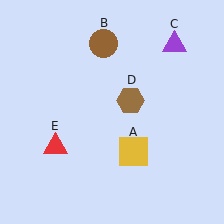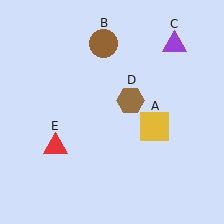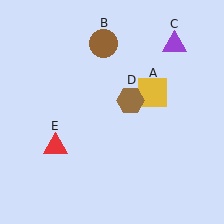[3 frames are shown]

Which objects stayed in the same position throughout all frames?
Brown circle (object B) and purple triangle (object C) and brown hexagon (object D) and red triangle (object E) remained stationary.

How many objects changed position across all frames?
1 object changed position: yellow square (object A).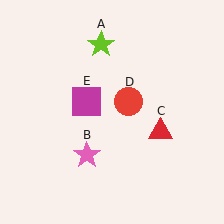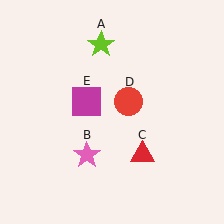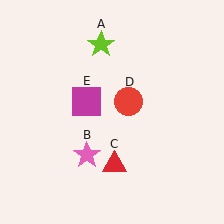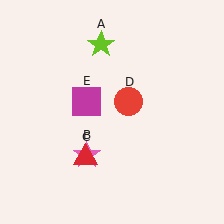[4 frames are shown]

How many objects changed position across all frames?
1 object changed position: red triangle (object C).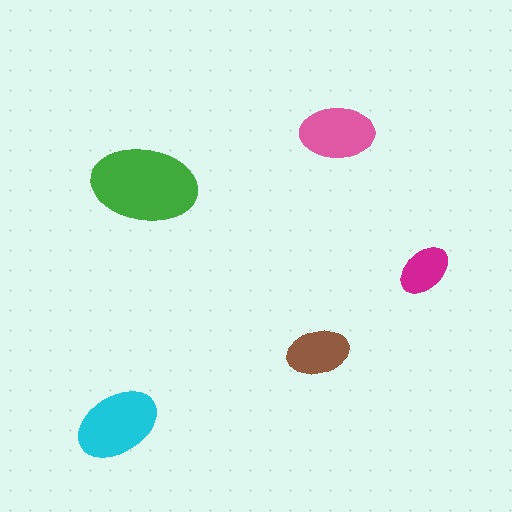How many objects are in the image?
There are 5 objects in the image.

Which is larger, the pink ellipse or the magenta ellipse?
The pink one.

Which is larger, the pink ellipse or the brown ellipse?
The pink one.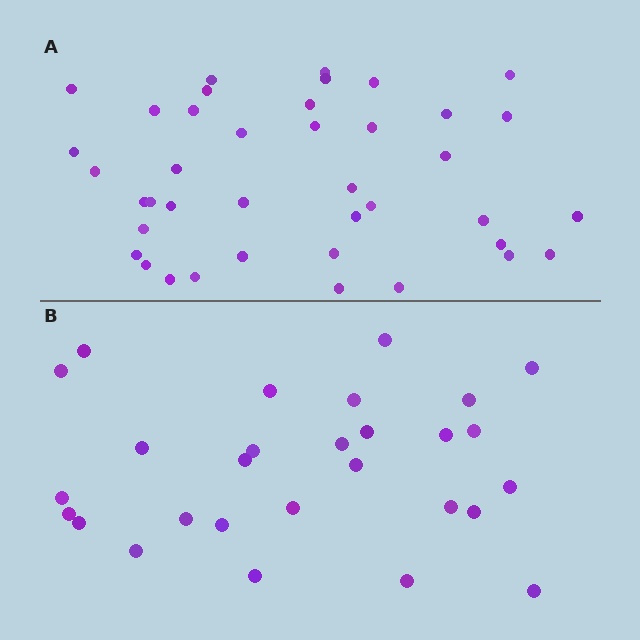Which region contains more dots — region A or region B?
Region A (the top region) has more dots.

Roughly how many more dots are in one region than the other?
Region A has roughly 12 or so more dots than region B.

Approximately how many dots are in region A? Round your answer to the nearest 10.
About 40 dots.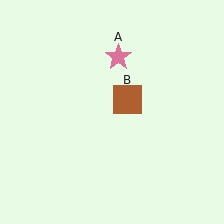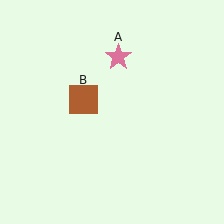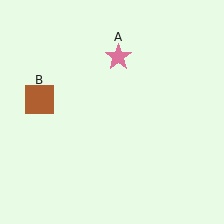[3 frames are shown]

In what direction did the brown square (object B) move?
The brown square (object B) moved left.